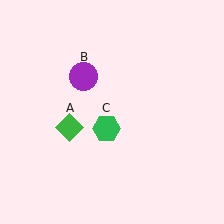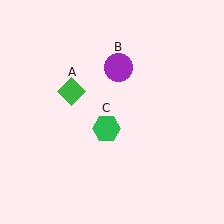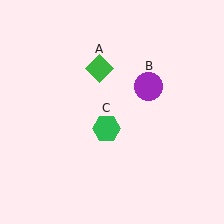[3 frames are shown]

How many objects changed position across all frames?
2 objects changed position: green diamond (object A), purple circle (object B).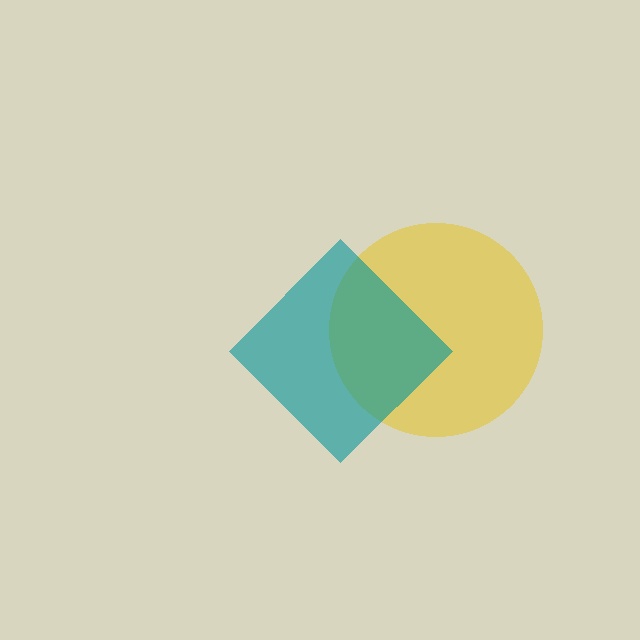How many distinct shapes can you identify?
There are 2 distinct shapes: a yellow circle, a teal diamond.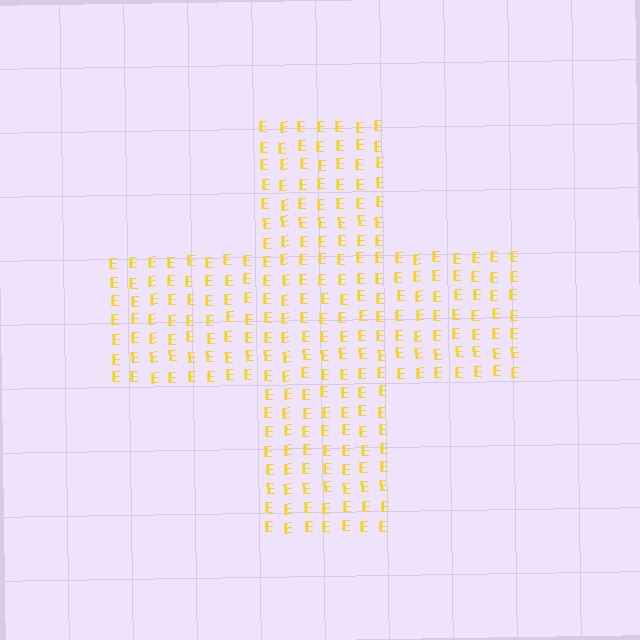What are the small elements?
The small elements are letter E's.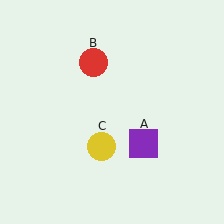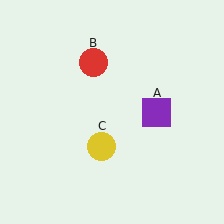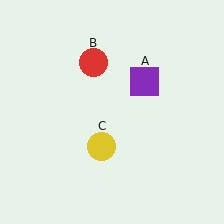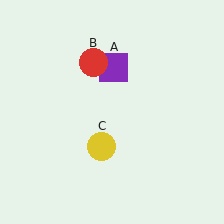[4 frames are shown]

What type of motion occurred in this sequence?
The purple square (object A) rotated counterclockwise around the center of the scene.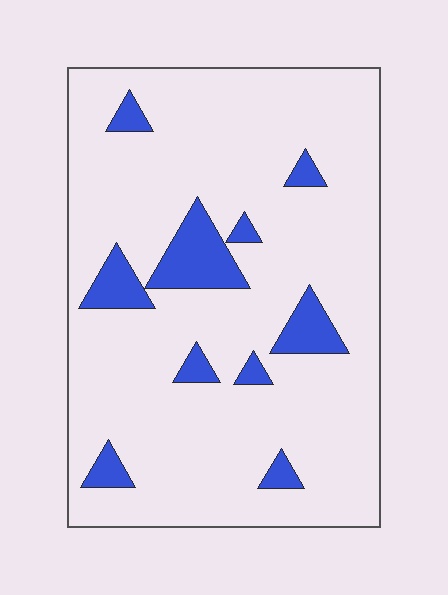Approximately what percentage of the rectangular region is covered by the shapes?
Approximately 10%.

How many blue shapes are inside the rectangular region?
10.